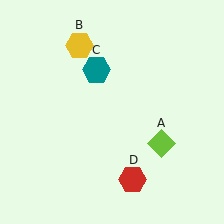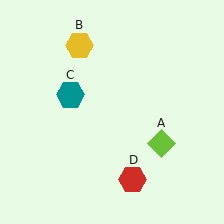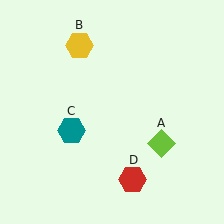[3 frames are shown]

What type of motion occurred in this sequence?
The teal hexagon (object C) rotated counterclockwise around the center of the scene.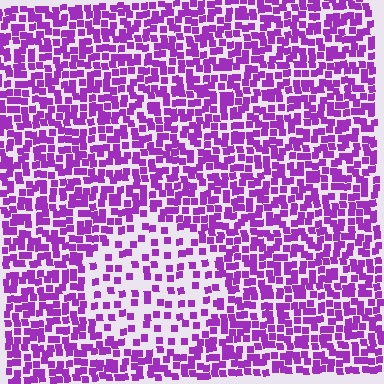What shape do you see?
I see a circle.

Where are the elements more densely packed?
The elements are more densely packed outside the circle boundary.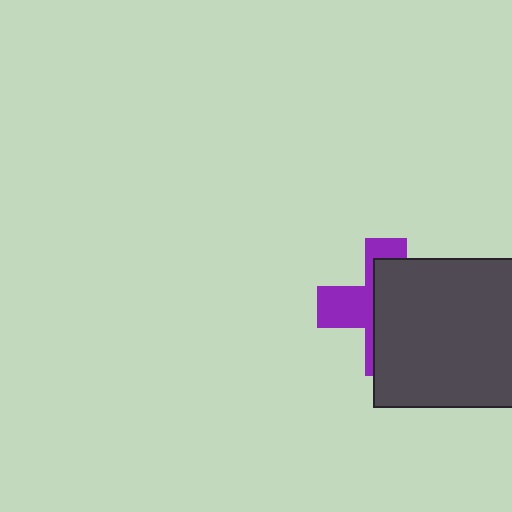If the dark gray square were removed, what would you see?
You would see the complete purple cross.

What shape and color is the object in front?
The object in front is a dark gray square.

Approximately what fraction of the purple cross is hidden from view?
Roughly 61% of the purple cross is hidden behind the dark gray square.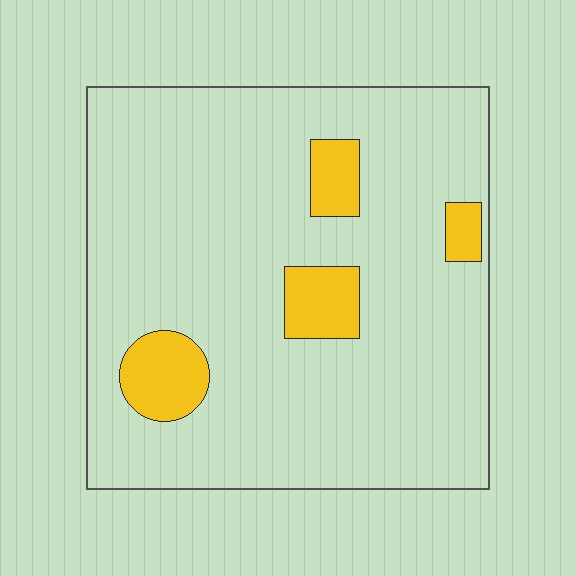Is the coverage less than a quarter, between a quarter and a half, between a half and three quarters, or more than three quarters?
Less than a quarter.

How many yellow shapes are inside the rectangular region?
4.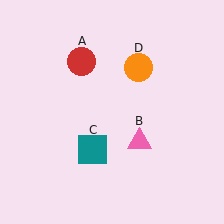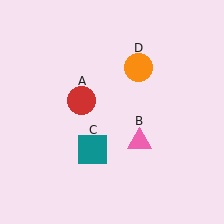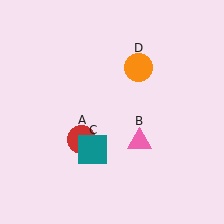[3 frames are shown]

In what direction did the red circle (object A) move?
The red circle (object A) moved down.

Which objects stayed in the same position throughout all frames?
Pink triangle (object B) and teal square (object C) and orange circle (object D) remained stationary.